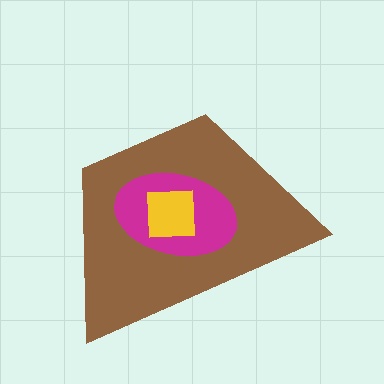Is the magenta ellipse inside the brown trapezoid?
Yes.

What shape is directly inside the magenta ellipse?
The yellow square.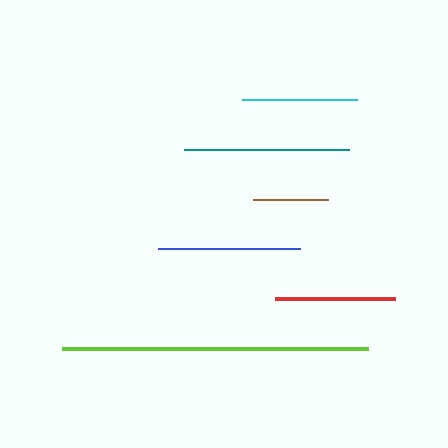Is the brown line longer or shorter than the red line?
The red line is longer than the brown line.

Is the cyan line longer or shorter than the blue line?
The blue line is longer than the cyan line.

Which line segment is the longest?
The lime line is the longest at approximately 306 pixels.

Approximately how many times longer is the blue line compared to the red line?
The blue line is approximately 1.2 times the length of the red line.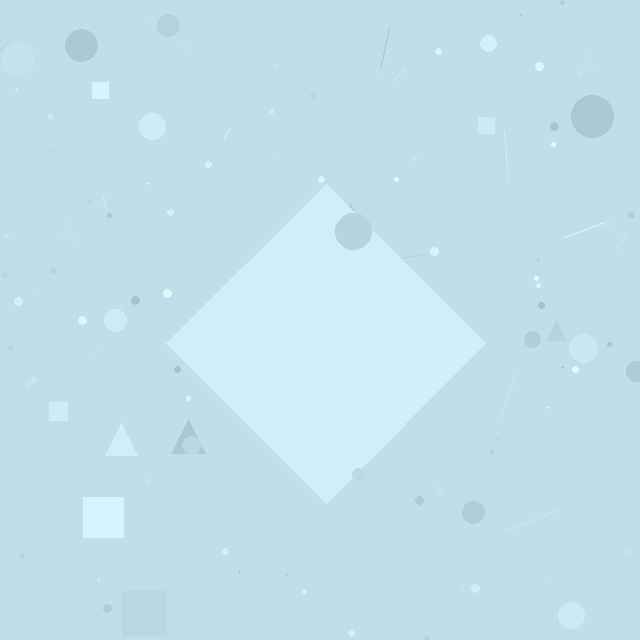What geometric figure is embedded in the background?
A diamond is embedded in the background.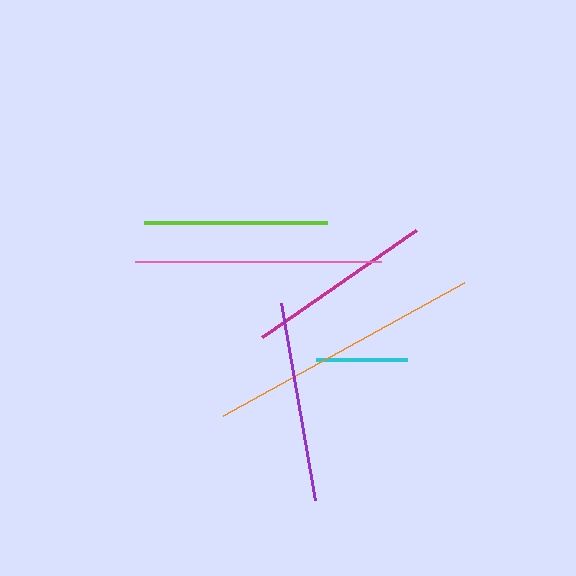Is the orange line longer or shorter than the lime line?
The orange line is longer than the lime line.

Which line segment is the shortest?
The cyan line is the shortest at approximately 91 pixels.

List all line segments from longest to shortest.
From longest to shortest: orange, pink, purple, magenta, lime, cyan.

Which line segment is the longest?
The orange line is the longest at approximately 276 pixels.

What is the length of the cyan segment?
The cyan segment is approximately 91 pixels long.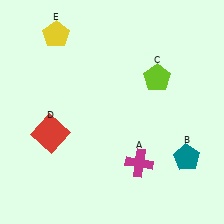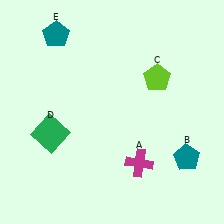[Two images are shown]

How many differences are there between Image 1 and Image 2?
There are 2 differences between the two images.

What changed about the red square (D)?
In Image 1, D is red. In Image 2, it changed to green.